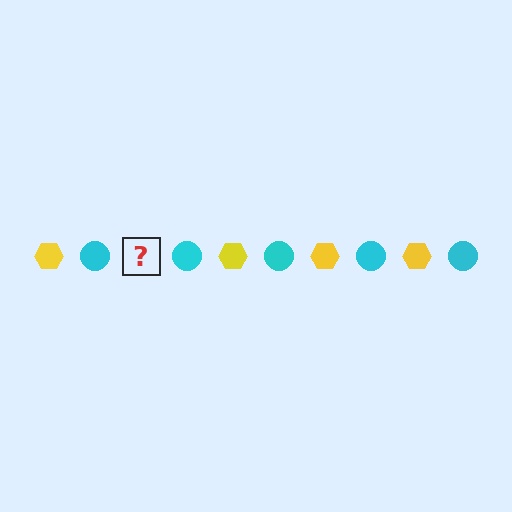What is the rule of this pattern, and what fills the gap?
The rule is that the pattern alternates between yellow hexagon and cyan circle. The gap should be filled with a yellow hexagon.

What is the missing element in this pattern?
The missing element is a yellow hexagon.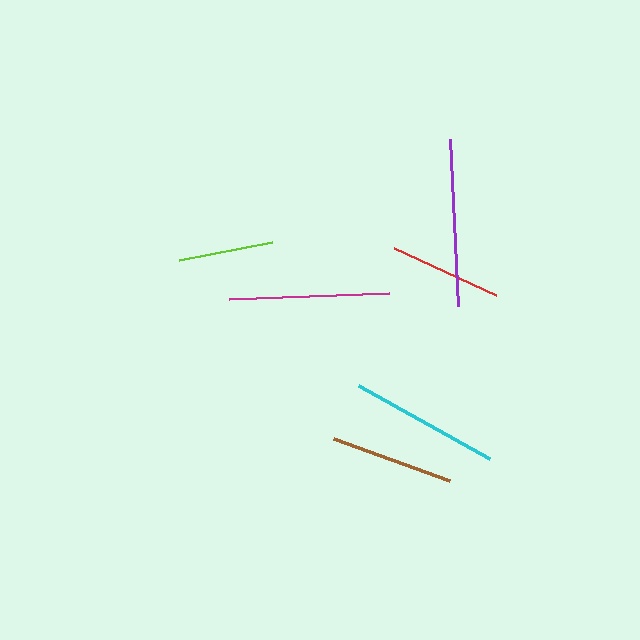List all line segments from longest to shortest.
From longest to shortest: purple, magenta, cyan, brown, red, lime.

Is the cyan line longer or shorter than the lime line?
The cyan line is longer than the lime line.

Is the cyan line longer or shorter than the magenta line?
The magenta line is longer than the cyan line.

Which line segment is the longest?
The purple line is the longest at approximately 167 pixels.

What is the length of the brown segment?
The brown segment is approximately 123 pixels long.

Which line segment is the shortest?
The lime line is the shortest at approximately 95 pixels.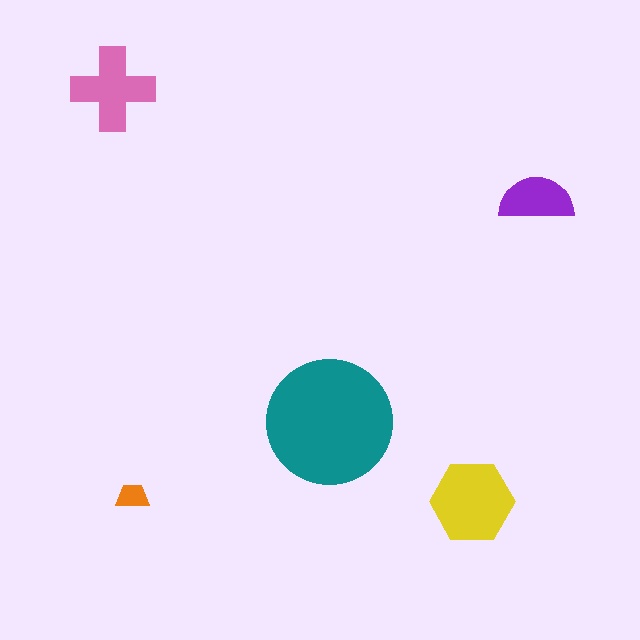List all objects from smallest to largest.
The orange trapezoid, the purple semicircle, the pink cross, the yellow hexagon, the teal circle.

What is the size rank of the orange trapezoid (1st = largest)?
5th.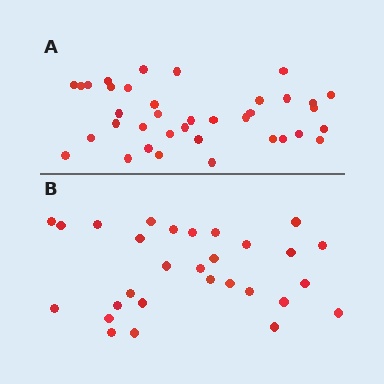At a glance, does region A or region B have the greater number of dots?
Region A (the top region) has more dots.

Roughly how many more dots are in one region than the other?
Region A has roughly 8 or so more dots than region B.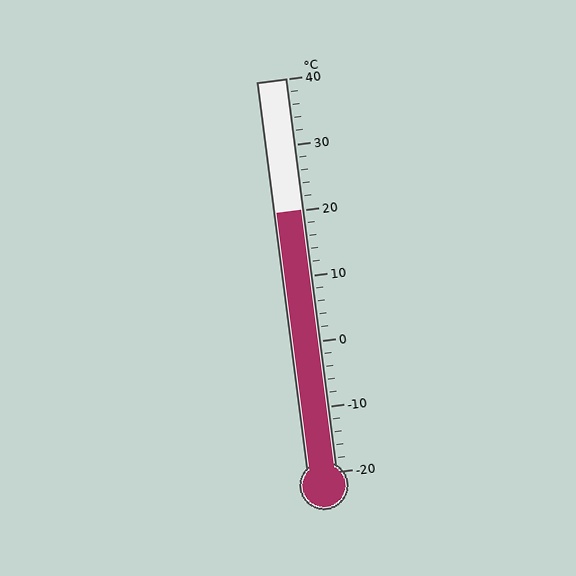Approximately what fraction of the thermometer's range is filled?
The thermometer is filled to approximately 65% of its range.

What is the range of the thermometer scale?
The thermometer scale ranges from -20°C to 40°C.